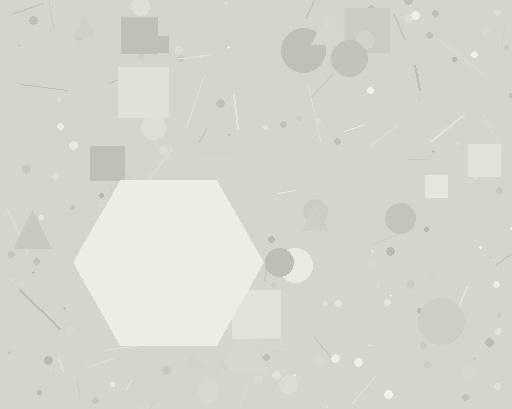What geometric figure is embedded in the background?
A hexagon is embedded in the background.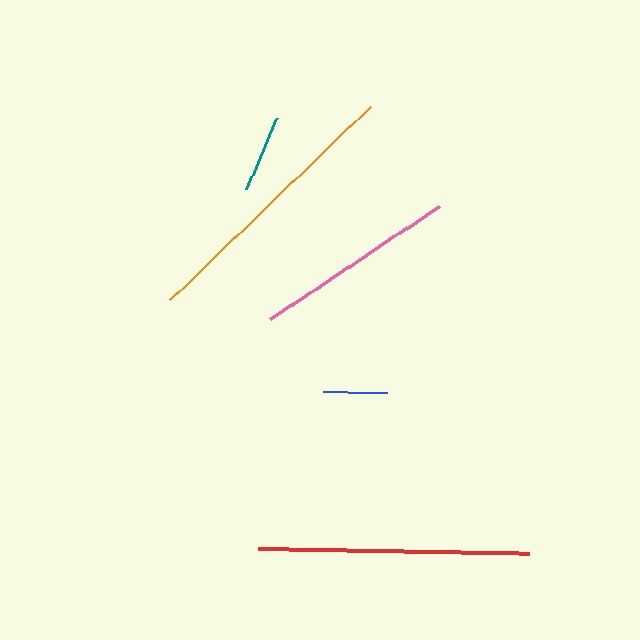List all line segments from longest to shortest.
From longest to shortest: orange, red, pink, teal, blue.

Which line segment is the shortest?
The blue line is the shortest at approximately 64 pixels.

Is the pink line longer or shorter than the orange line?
The orange line is longer than the pink line.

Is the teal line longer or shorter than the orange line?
The orange line is longer than the teal line.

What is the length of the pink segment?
The pink segment is approximately 204 pixels long.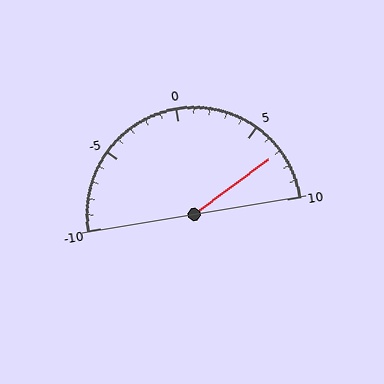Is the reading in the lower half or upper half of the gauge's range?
The reading is in the upper half of the range (-10 to 10).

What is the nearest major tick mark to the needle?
The nearest major tick mark is 5.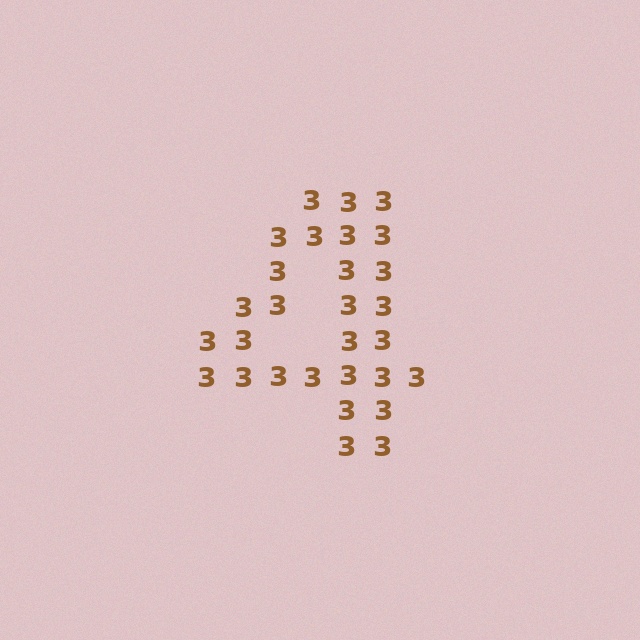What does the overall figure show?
The overall figure shows the digit 4.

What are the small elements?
The small elements are digit 3's.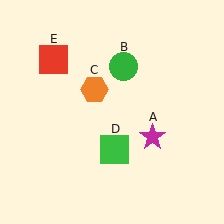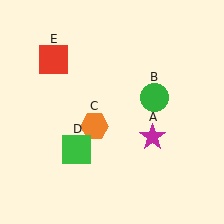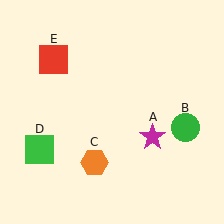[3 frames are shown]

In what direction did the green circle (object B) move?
The green circle (object B) moved down and to the right.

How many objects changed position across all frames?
3 objects changed position: green circle (object B), orange hexagon (object C), green square (object D).